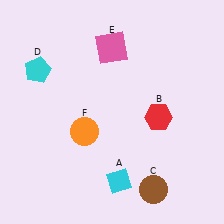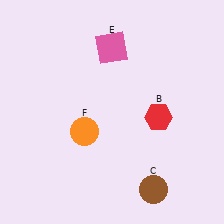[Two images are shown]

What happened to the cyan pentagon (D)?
The cyan pentagon (D) was removed in Image 2. It was in the top-left area of Image 1.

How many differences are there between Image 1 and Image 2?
There are 2 differences between the two images.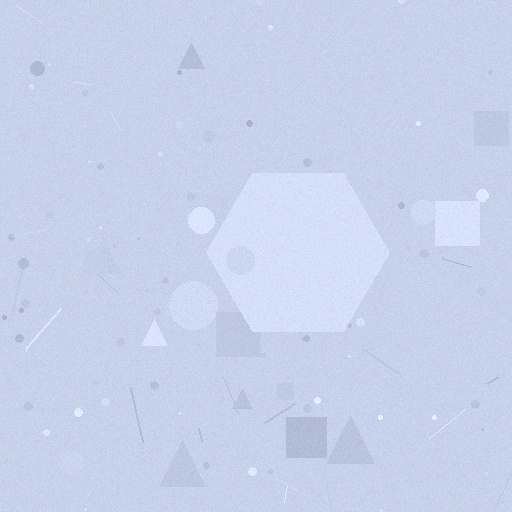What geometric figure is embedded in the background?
A hexagon is embedded in the background.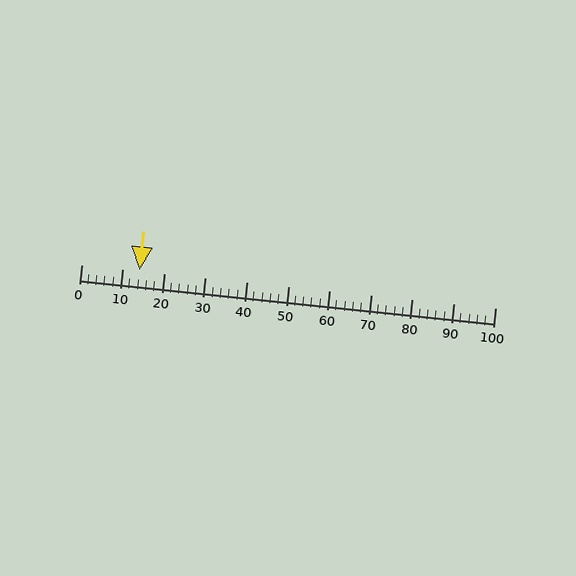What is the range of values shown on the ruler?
The ruler shows values from 0 to 100.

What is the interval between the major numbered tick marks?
The major tick marks are spaced 10 units apart.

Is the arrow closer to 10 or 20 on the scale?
The arrow is closer to 10.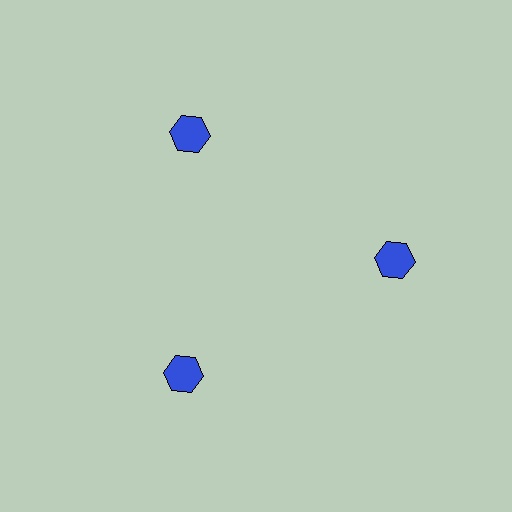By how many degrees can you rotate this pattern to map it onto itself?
The pattern maps onto itself every 120 degrees of rotation.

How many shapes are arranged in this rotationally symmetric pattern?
There are 3 shapes, arranged in 3 groups of 1.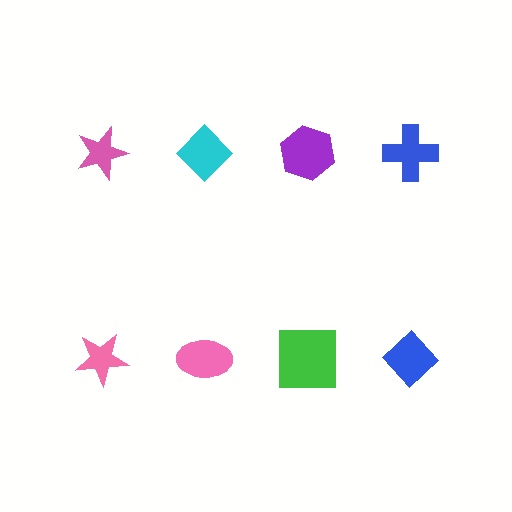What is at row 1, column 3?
A purple hexagon.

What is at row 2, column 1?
A pink star.